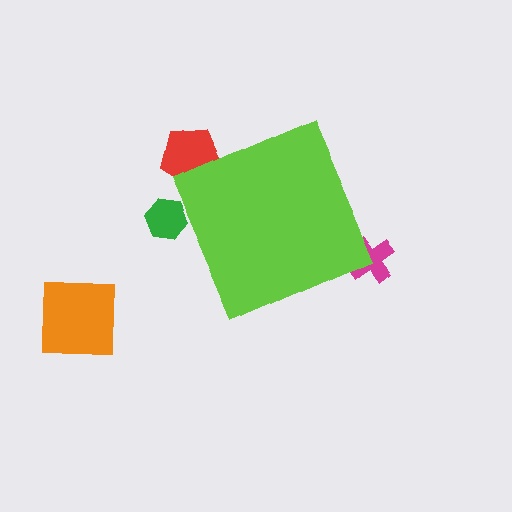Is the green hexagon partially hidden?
Yes, the green hexagon is partially hidden behind the lime diamond.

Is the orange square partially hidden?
No, the orange square is fully visible.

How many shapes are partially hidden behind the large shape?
3 shapes are partially hidden.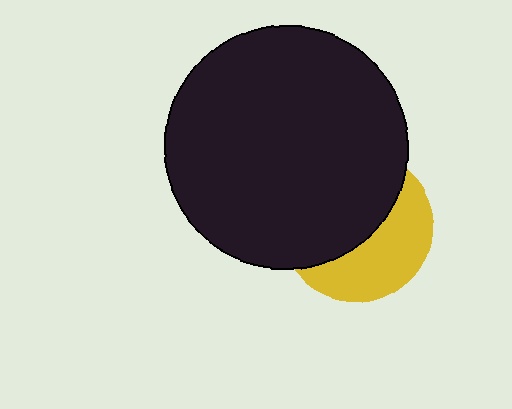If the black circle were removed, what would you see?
You would see the complete yellow circle.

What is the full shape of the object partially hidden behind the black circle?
The partially hidden object is a yellow circle.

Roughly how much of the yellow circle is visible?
A small part of it is visible (roughly 43%).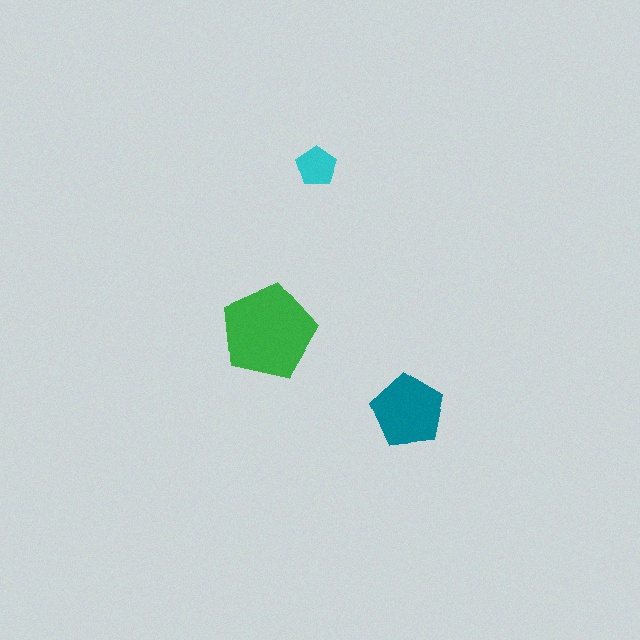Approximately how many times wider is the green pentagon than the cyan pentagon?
About 2.5 times wider.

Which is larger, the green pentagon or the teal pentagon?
The green one.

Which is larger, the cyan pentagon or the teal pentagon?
The teal one.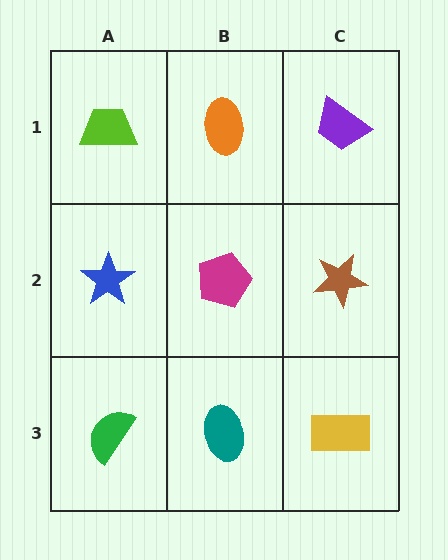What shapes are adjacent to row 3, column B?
A magenta pentagon (row 2, column B), a green semicircle (row 3, column A), a yellow rectangle (row 3, column C).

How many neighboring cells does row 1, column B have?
3.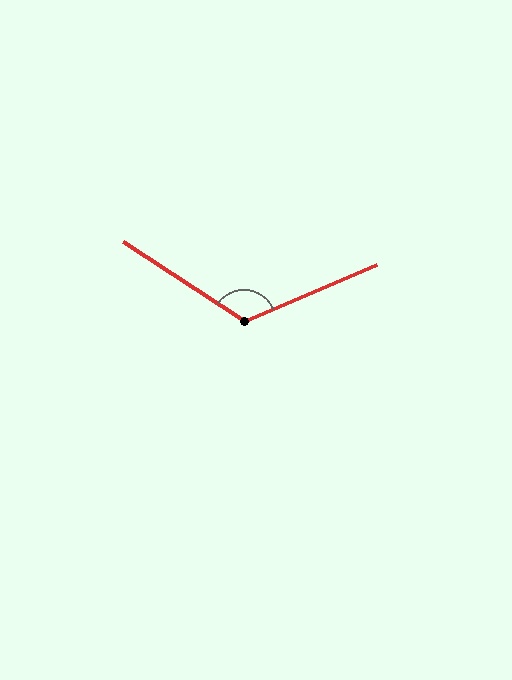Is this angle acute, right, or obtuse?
It is obtuse.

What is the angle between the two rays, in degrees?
Approximately 123 degrees.